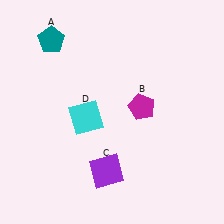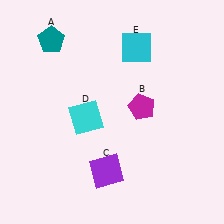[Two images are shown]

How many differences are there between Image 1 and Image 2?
There is 1 difference between the two images.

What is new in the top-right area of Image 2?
A cyan square (E) was added in the top-right area of Image 2.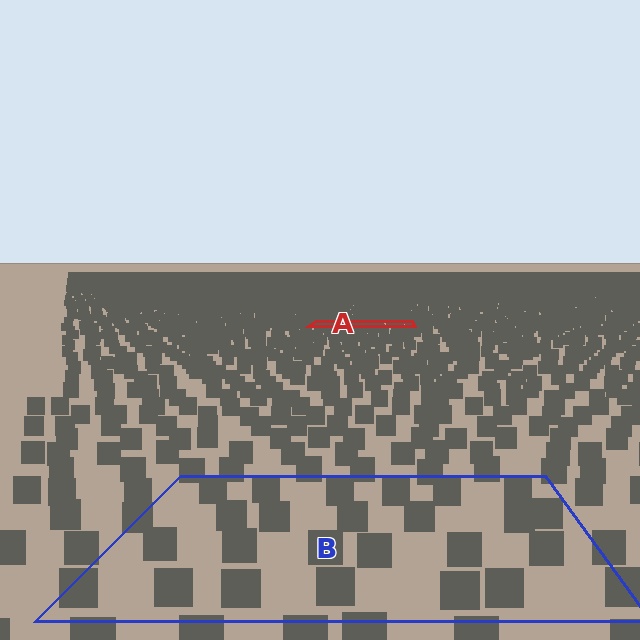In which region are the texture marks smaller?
The texture marks are smaller in region A, because it is farther away.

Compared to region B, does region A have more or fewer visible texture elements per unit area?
Region A has more texture elements per unit area — they are packed more densely because it is farther away.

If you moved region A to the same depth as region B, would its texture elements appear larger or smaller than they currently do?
They would appear larger. At a closer depth, the same texture elements are projected at a bigger on-screen size.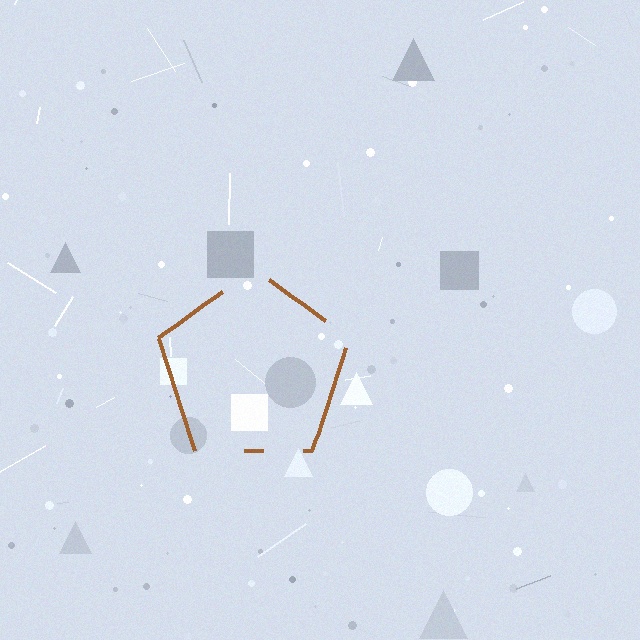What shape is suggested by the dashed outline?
The dashed outline suggests a pentagon.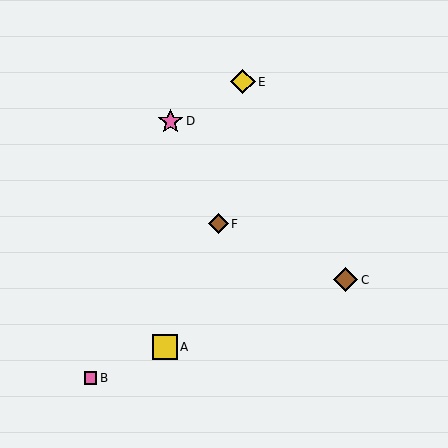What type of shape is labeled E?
Shape E is a yellow diamond.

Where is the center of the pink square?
The center of the pink square is at (90, 378).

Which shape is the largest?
The pink star (labeled D) is the largest.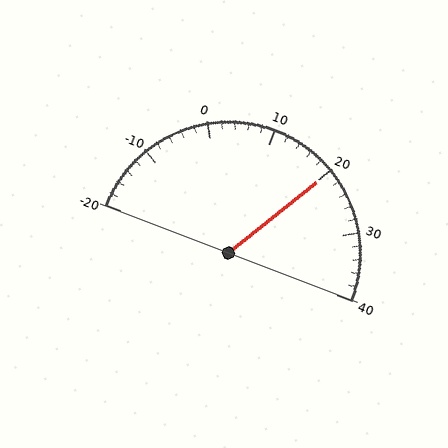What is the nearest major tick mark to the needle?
The nearest major tick mark is 20.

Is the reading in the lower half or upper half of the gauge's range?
The reading is in the upper half of the range (-20 to 40).